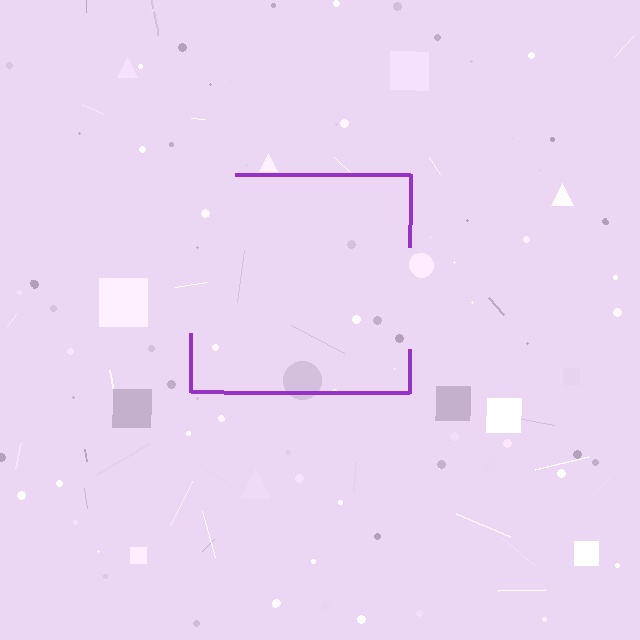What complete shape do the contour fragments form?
The contour fragments form a square.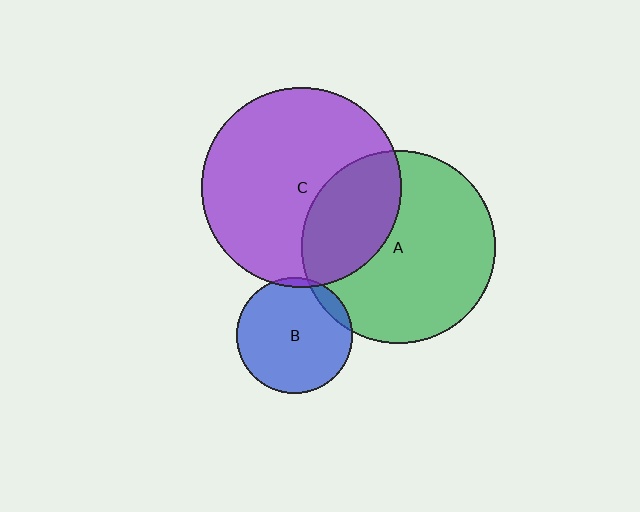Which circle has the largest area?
Circle C (purple).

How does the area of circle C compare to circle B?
Approximately 3.0 times.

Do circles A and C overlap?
Yes.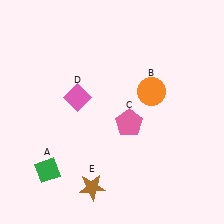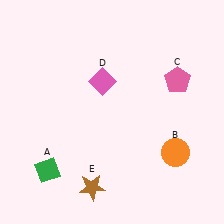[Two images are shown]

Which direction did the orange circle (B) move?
The orange circle (B) moved down.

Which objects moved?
The objects that moved are: the orange circle (B), the pink pentagon (C), the pink diamond (D).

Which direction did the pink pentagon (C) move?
The pink pentagon (C) moved right.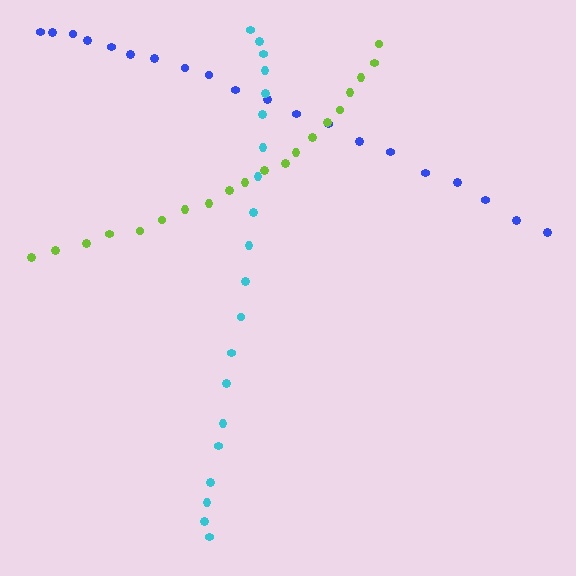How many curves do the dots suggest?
There are 3 distinct paths.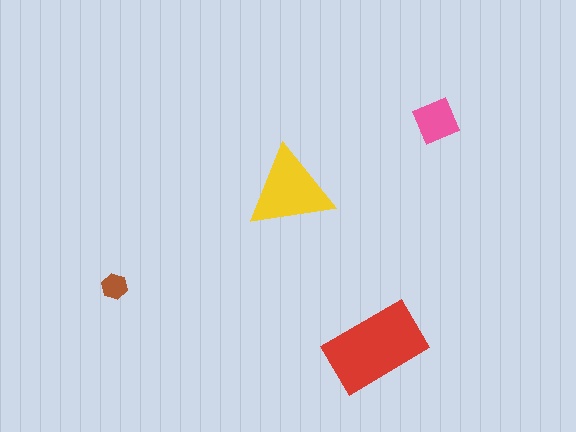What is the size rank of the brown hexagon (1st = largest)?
4th.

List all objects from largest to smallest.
The red rectangle, the yellow triangle, the pink square, the brown hexagon.